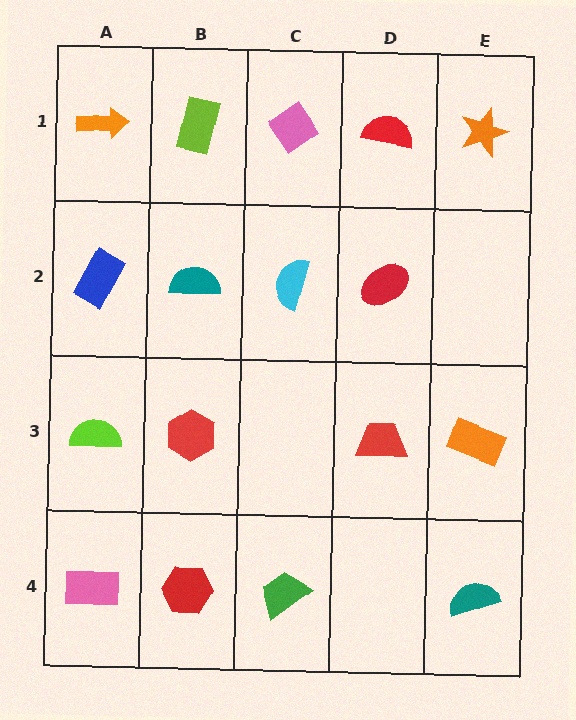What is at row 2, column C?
A cyan semicircle.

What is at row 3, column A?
A lime semicircle.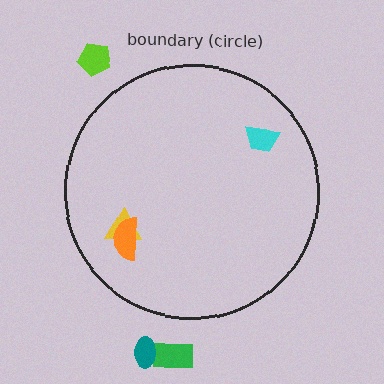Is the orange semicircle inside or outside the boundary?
Inside.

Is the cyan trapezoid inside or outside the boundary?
Inside.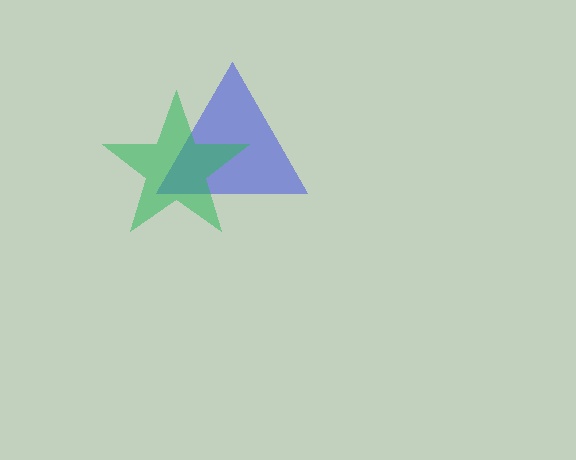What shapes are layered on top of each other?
The layered shapes are: a blue triangle, a green star.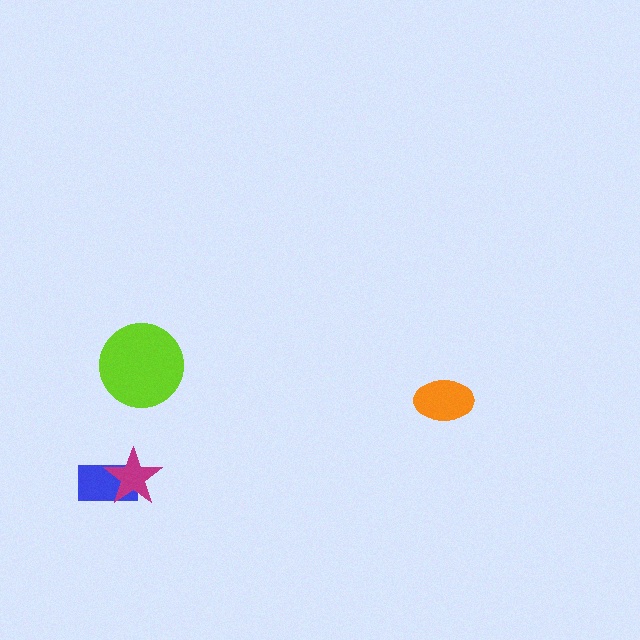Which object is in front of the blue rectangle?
The magenta star is in front of the blue rectangle.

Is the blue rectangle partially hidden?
Yes, it is partially covered by another shape.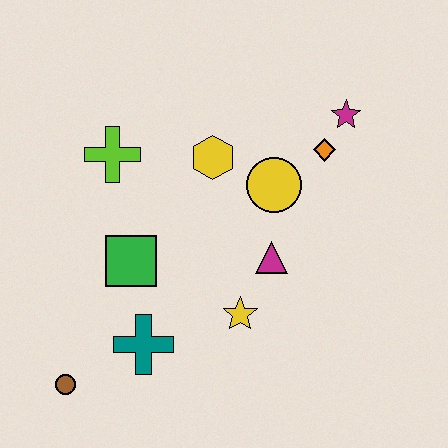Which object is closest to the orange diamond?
The magenta star is closest to the orange diamond.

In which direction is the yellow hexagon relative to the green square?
The yellow hexagon is above the green square.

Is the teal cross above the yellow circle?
No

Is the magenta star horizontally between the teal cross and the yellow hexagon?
No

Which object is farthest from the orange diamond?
The brown circle is farthest from the orange diamond.